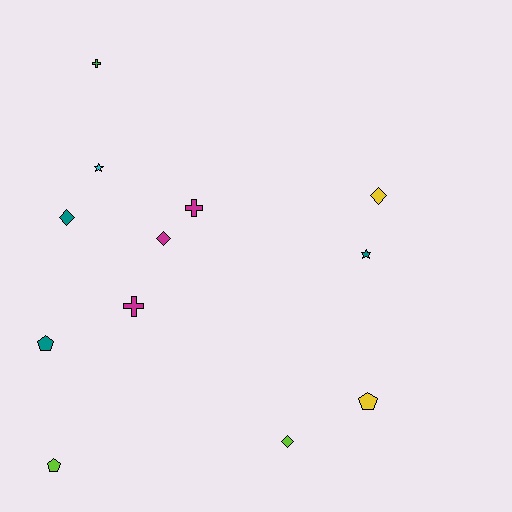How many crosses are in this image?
There are 3 crosses.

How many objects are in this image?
There are 12 objects.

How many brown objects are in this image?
There are no brown objects.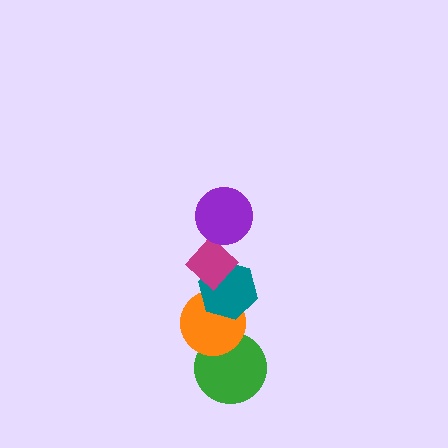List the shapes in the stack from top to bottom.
From top to bottom: the purple circle, the magenta diamond, the teal hexagon, the orange circle, the green circle.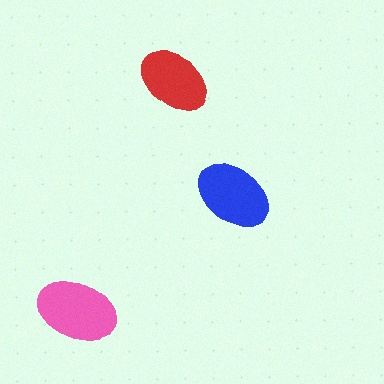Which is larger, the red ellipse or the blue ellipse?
The blue one.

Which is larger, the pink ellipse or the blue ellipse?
The pink one.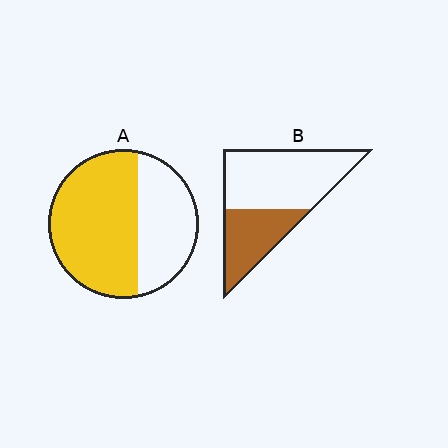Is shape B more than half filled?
No.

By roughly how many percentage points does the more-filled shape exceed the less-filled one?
By roughly 25 percentage points (A over B).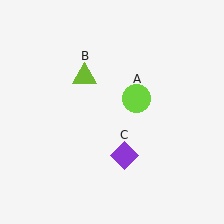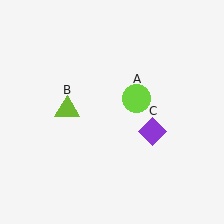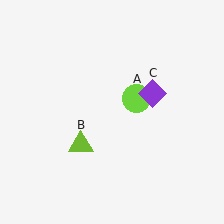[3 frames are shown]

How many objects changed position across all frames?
2 objects changed position: lime triangle (object B), purple diamond (object C).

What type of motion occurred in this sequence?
The lime triangle (object B), purple diamond (object C) rotated counterclockwise around the center of the scene.